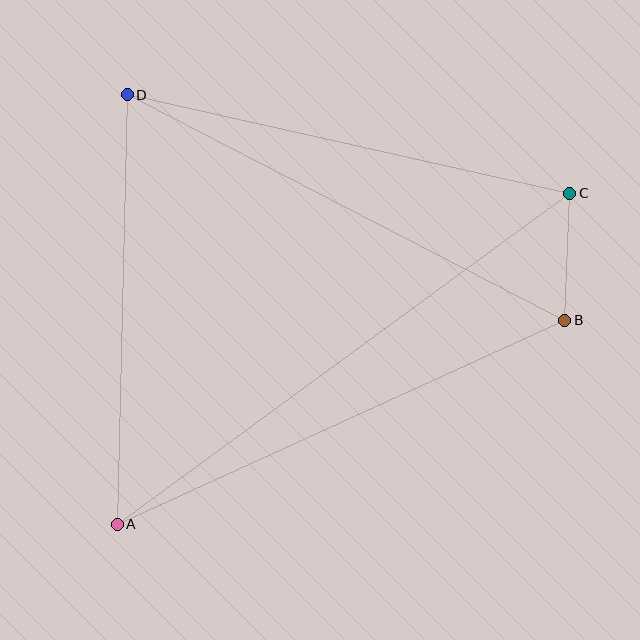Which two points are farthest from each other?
Points A and C are farthest from each other.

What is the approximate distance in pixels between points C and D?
The distance between C and D is approximately 454 pixels.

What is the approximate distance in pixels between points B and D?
The distance between B and D is approximately 492 pixels.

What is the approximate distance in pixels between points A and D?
The distance between A and D is approximately 430 pixels.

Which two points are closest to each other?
Points B and C are closest to each other.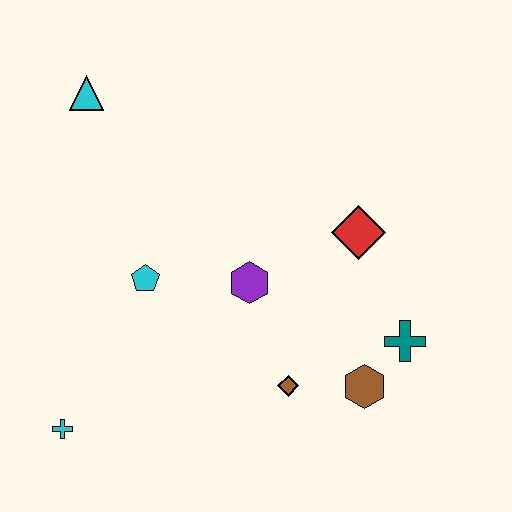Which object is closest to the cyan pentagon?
The purple hexagon is closest to the cyan pentagon.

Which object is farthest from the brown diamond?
The cyan triangle is farthest from the brown diamond.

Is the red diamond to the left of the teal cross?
Yes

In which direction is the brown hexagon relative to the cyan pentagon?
The brown hexagon is to the right of the cyan pentagon.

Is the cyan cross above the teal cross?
No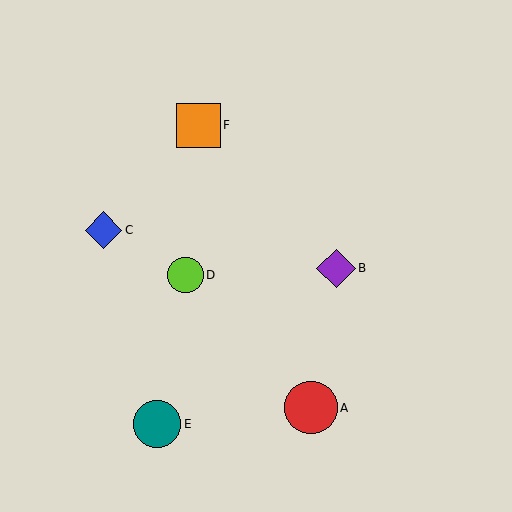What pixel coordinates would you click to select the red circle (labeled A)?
Click at (311, 408) to select the red circle A.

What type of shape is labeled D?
Shape D is a lime circle.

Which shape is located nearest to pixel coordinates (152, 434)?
The teal circle (labeled E) at (157, 424) is nearest to that location.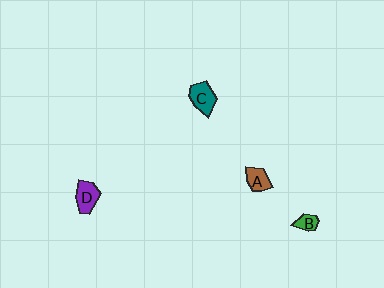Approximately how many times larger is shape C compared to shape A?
Approximately 1.3 times.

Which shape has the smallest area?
Shape B (green).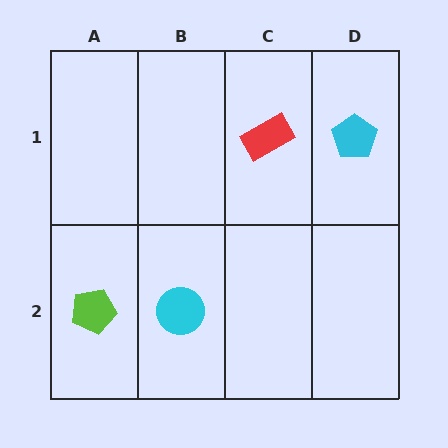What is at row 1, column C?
A red rectangle.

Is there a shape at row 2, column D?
No, that cell is empty.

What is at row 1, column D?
A cyan pentagon.